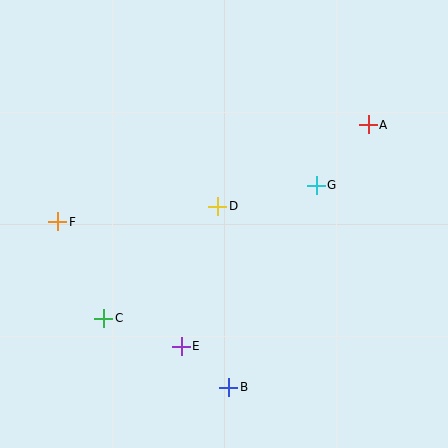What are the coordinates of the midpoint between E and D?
The midpoint between E and D is at (200, 276).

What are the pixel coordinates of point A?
Point A is at (368, 125).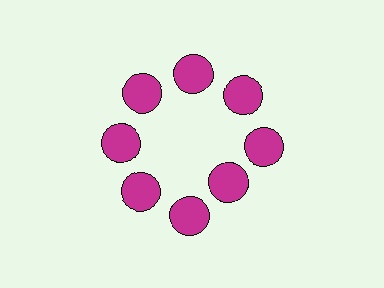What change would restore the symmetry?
The symmetry would be restored by moving it outward, back onto the ring so that all 8 circles sit at equal angles and equal distance from the center.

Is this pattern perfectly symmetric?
No. The 8 magenta circles are arranged in a ring, but one element near the 4 o'clock position is pulled inward toward the center, breaking the 8-fold rotational symmetry.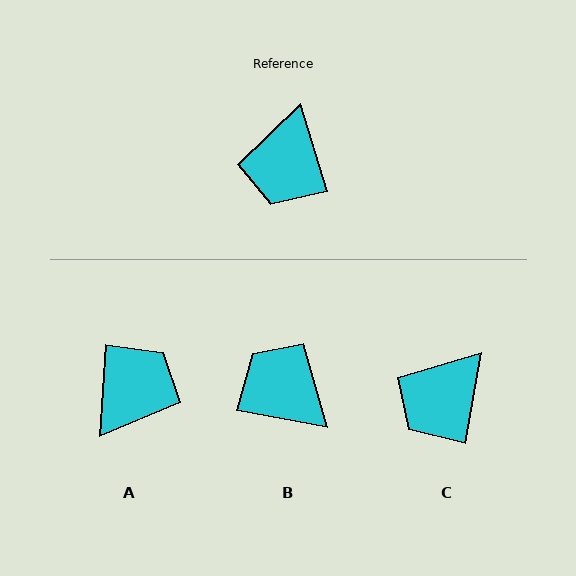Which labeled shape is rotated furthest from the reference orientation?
A, about 159 degrees away.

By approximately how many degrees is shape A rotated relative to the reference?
Approximately 159 degrees counter-clockwise.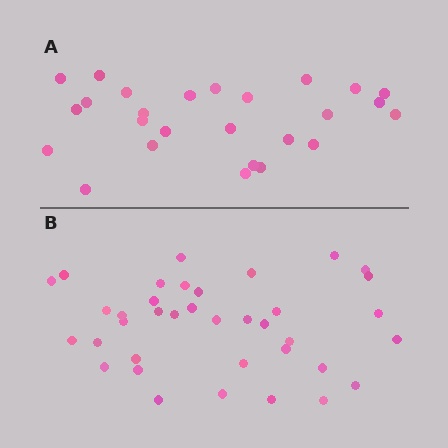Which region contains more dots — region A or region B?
Region B (the bottom region) has more dots.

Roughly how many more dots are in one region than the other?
Region B has roughly 12 or so more dots than region A.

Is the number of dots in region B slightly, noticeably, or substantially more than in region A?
Region B has noticeably more, but not dramatically so. The ratio is roughly 1.4 to 1.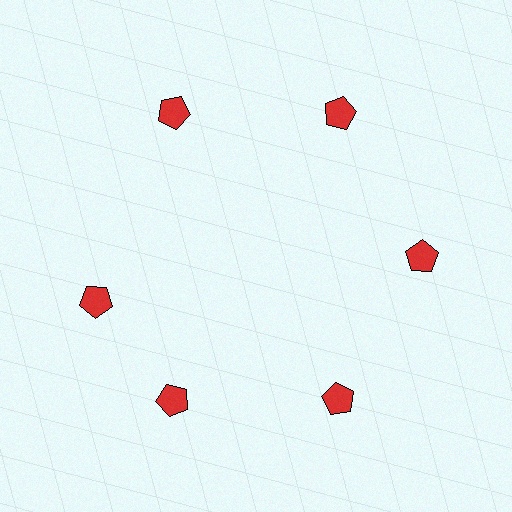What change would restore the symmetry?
The symmetry would be restored by rotating it back into even spacing with its neighbors so that all 6 pentagons sit at equal angles and equal distance from the center.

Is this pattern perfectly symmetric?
No. The 6 red pentagons are arranged in a ring, but one element near the 9 o'clock position is rotated out of alignment along the ring, breaking the 6-fold rotational symmetry.